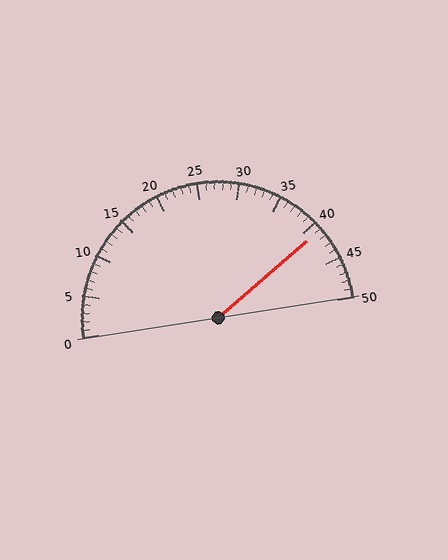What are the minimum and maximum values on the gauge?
The gauge ranges from 0 to 50.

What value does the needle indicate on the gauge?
The needle indicates approximately 41.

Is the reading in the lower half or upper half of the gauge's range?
The reading is in the upper half of the range (0 to 50).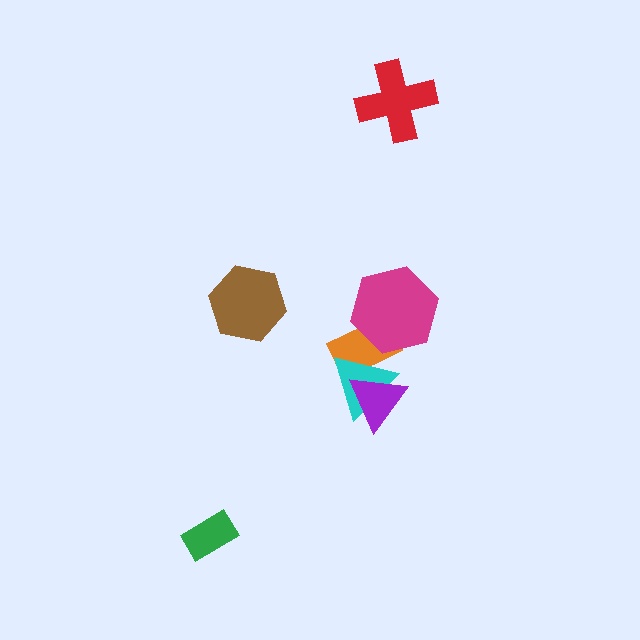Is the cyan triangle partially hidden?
Yes, it is partially covered by another shape.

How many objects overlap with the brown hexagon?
0 objects overlap with the brown hexagon.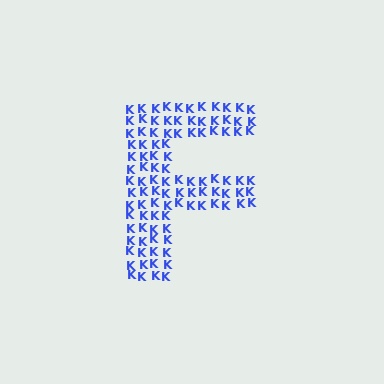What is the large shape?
The large shape is the letter F.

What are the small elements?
The small elements are letter K's.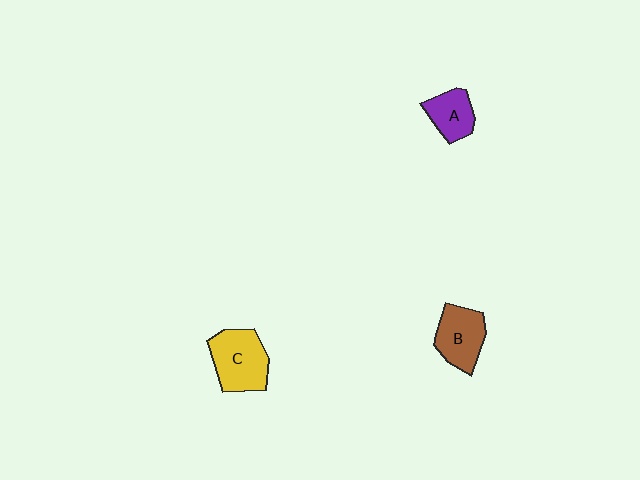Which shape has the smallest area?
Shape A (purple).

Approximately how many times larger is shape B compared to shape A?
Approximately 1.3 times.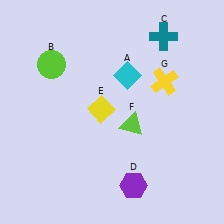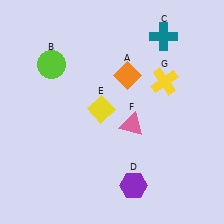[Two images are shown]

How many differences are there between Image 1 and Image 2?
There are 2 differences between the two images.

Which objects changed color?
A changed from cyan to orange. F changed from lime to pink.